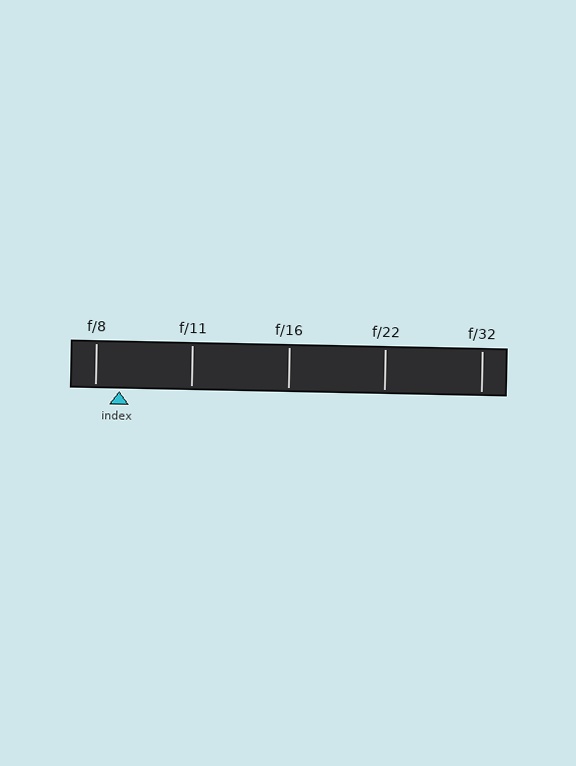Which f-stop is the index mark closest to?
The index mark is closest to f/8.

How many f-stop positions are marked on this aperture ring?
There are 5 f-stop positions marked.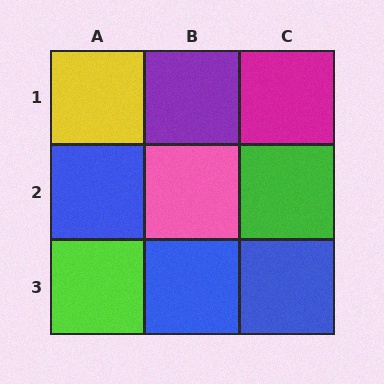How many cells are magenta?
1 cell is magenta.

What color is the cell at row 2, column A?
Blue.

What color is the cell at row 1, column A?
Yellow.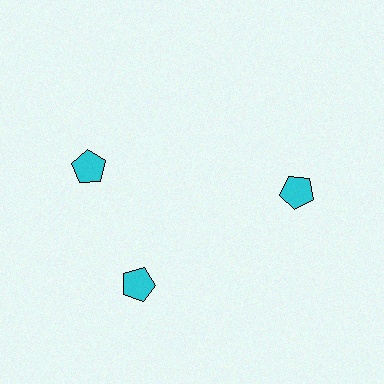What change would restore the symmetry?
The symmetry would be restored by rotating it back into even spacing with its neighbors so that all 3 pentagons sit at equal angles and equal distance from the center.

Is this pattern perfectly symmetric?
No. The 3 cyan pentagons are arranged in a ring, but one element near the 11 o'clock position is rotated out of alignment along the ring, breaking the 3-fold rotational symmetry.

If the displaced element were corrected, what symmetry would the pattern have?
It would have 3-fold rotational symmetry — the pattern would map onto itself every 120 degrees.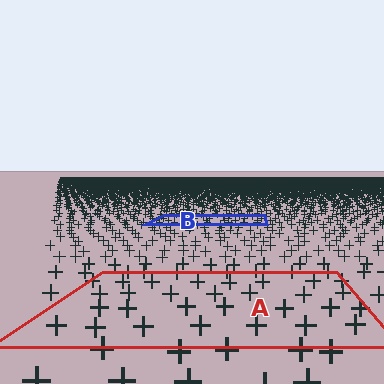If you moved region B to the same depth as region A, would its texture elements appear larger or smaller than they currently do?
They would appear larger. At a closer depth, the same texture elements are projected at a bigger on-screen size.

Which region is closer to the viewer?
Region A is closer. The texture elements there are larger and more spread out.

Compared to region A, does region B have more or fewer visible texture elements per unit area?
Region B has more texture elements per unit area — they are packed more densely because it is farther away.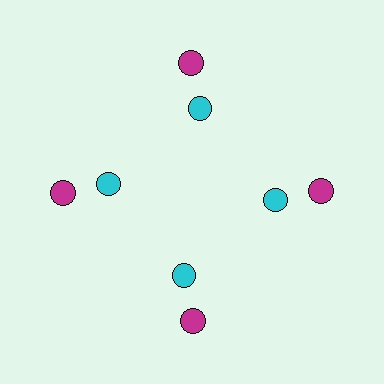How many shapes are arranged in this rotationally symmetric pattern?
There are 8 shapes, arranged in 4 groups of 2.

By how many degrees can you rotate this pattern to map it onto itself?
The pattern maps onto itself every 90 degrees of rotation.